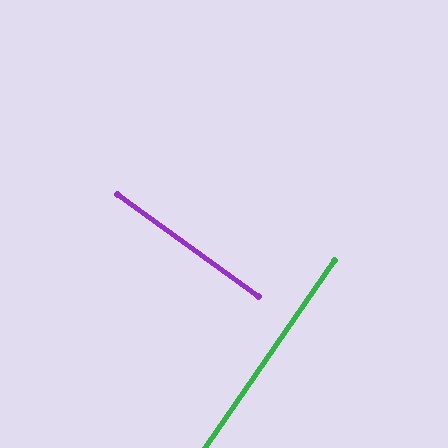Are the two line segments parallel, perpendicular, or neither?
Perpendicular — they meet at approximately 89°.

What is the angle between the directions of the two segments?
Approximately 89 degrees.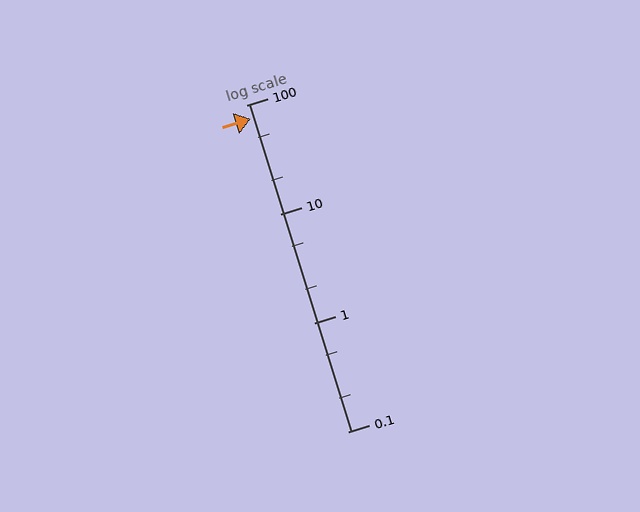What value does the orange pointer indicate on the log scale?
The pointer indicates approximately 74.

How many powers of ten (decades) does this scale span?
The scale spans 3 decades, from 0.1 to 100.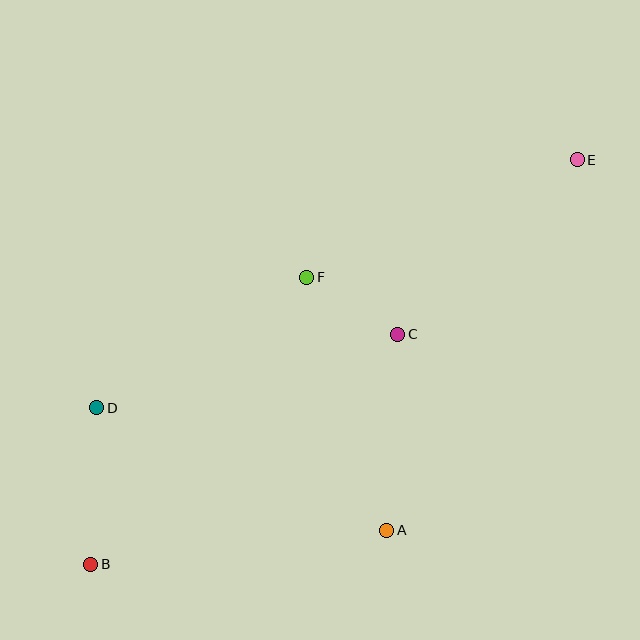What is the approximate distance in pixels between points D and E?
The distance between D and E is approximately 541 pixels.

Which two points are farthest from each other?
Points B and E are farthest from each other.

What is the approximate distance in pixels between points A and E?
The distance between A and E is approximately 417 pixels.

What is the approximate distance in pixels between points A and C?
The distance between A and C is approximately 197 pixels.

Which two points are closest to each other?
Points C and F are closest to each other.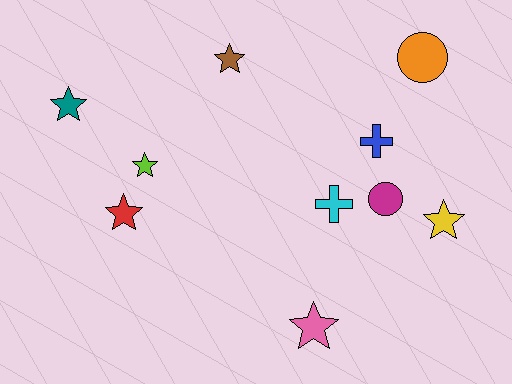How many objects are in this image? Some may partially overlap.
There are 10 objects.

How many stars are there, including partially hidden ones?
There are 6 stars.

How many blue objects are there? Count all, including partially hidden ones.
There is 1 blue object.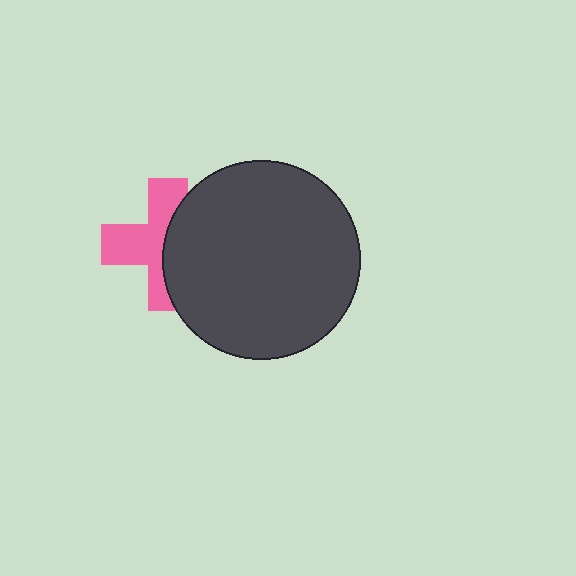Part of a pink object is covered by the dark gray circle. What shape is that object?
It is a cross.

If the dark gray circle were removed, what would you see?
You would see the complete pink cross.